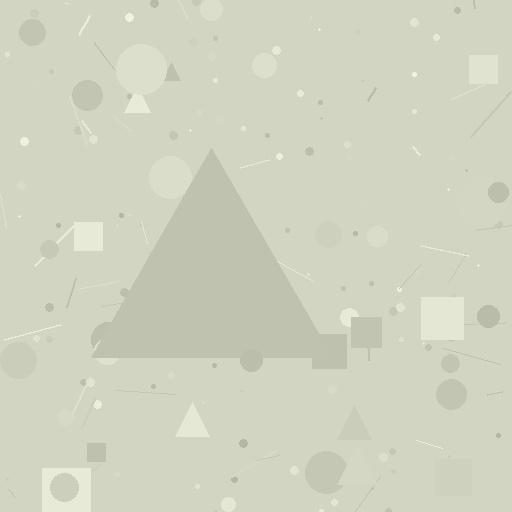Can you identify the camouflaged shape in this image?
The camouflaged shape is a triangle.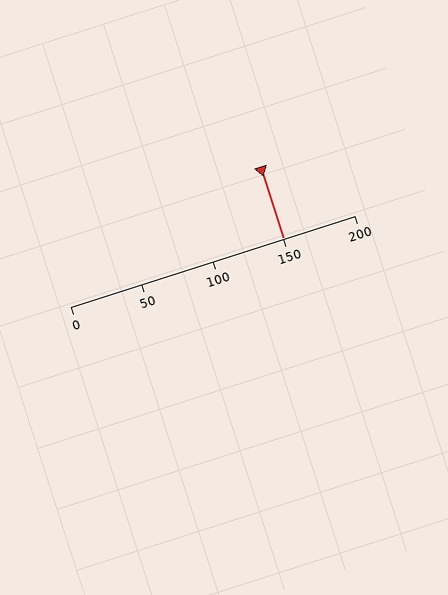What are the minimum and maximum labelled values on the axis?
The axis runs from 0 to 200.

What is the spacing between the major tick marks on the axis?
The major ticks are spaced 50 apart.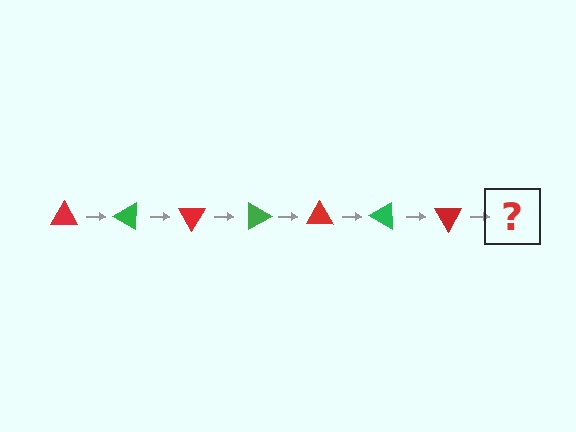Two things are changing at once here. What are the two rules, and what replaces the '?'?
The two rules are that it rotates 30 degrees each step and the color cycles through red and green. The '?' should be a green triangle, rotated 210 degrees from the start.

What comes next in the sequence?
The next element should be a green triangle, rotated 210 degrees from the start.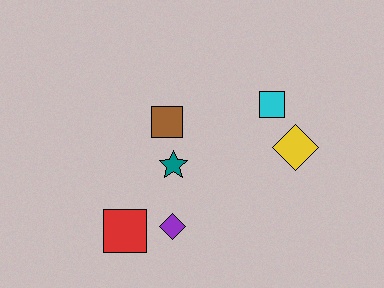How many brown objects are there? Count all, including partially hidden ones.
There is 1 brown object.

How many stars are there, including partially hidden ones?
There is 1 star.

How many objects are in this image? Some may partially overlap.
There are 6 objects.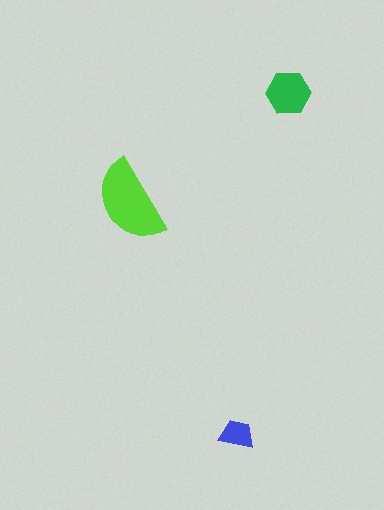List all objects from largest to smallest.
The lime semicircle, the green hexagon, the blue trapezoid.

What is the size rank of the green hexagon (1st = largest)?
2nd.